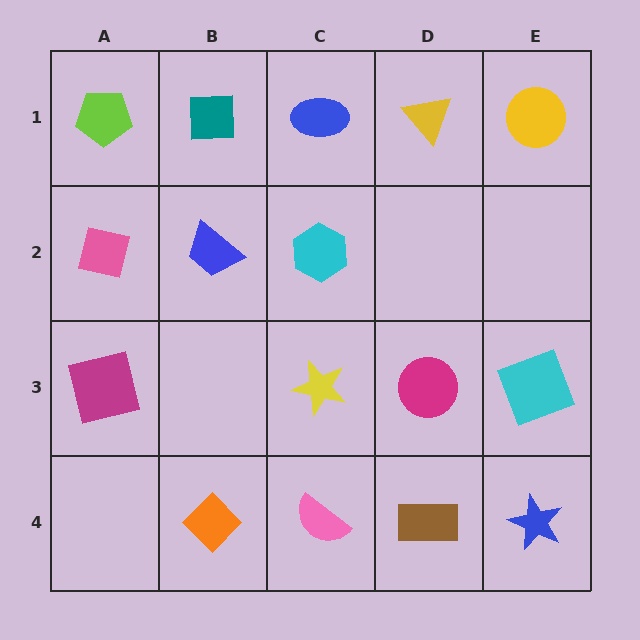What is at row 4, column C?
A pink semicircle.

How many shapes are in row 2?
3 shapes.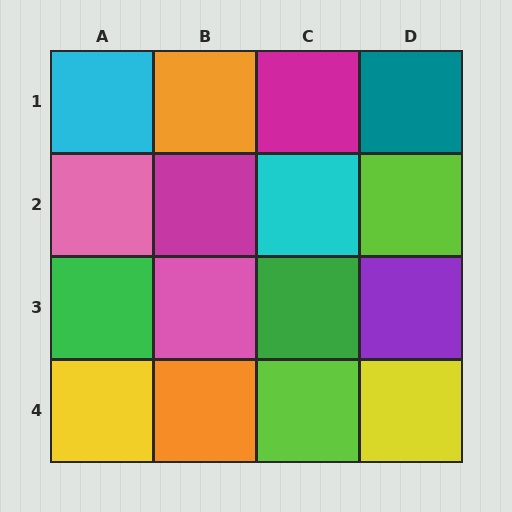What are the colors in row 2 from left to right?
Pink, magenta, cyan, lime.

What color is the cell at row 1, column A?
Cyan.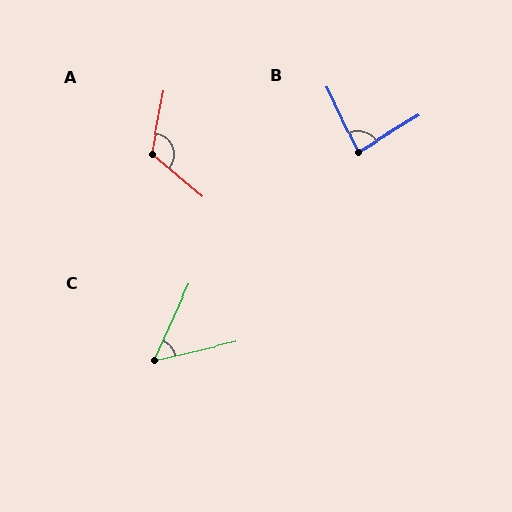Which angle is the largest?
A, at approximately 119 degrees.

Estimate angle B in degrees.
Approximately 84 degrees.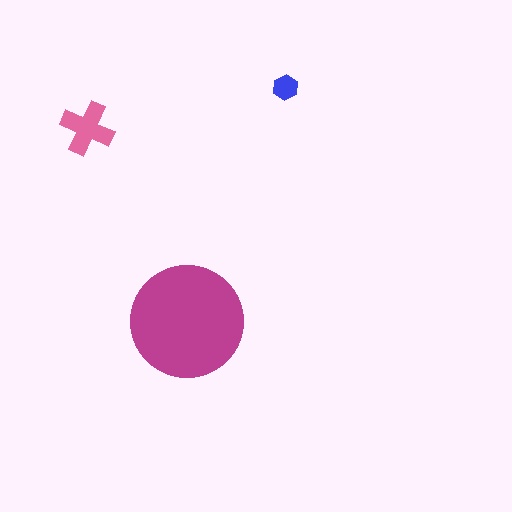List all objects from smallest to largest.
The blue hexagon, the pink cross, the magenta circle.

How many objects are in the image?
There are 3 objects in the image.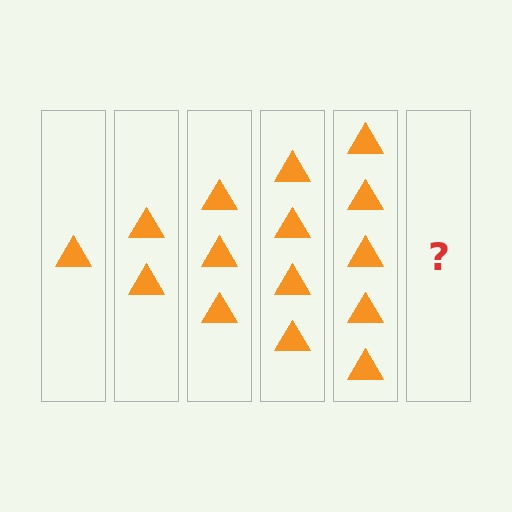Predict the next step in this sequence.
The next step is 6 triangles.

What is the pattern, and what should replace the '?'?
The pattern is that each step adds one more triangle. The '?' should be 6 triangles.